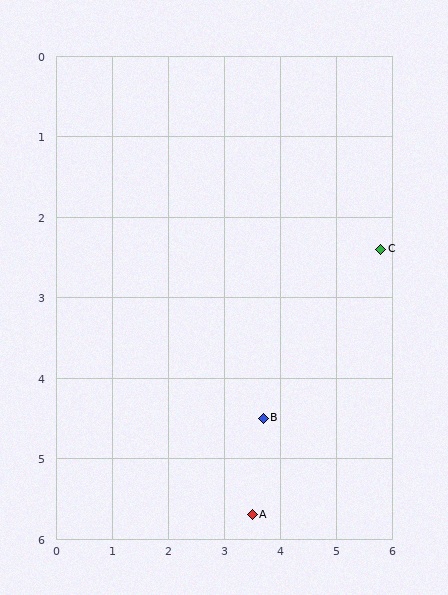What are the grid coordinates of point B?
Point B is at approximately (3.7, 4.5).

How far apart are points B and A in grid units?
Points B and A are about 1.2 grid units apart.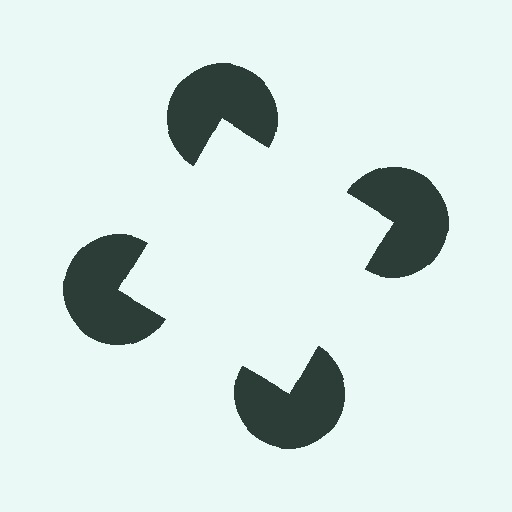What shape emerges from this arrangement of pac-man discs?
An illusory square — its edges are inferred from the aligned wedge cuts in the pac-man discs, not physically drawn.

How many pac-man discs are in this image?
There are 4 — one at each vertex of the illusory square.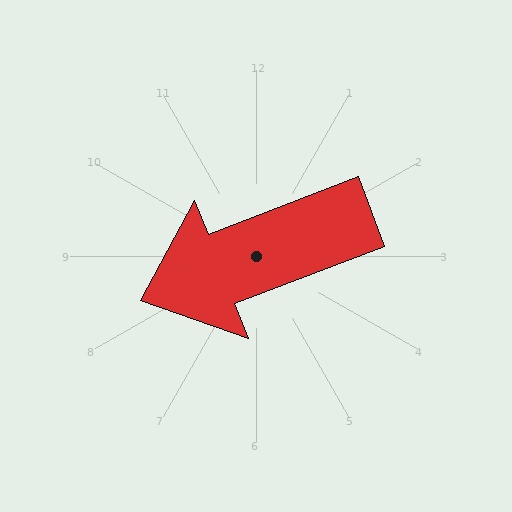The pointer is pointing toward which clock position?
Roughly 8 o'clock.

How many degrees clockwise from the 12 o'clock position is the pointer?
Approximately 249 degrees.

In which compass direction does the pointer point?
West.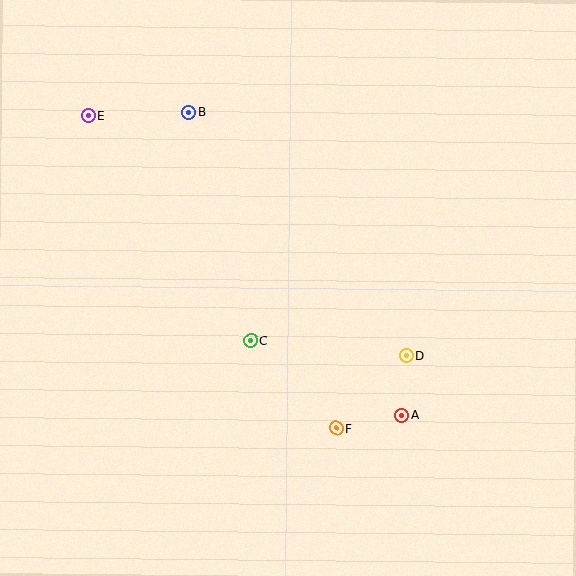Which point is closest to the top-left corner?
Point E is closest to the top-left corner.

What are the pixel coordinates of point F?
Point F is at (336, 428).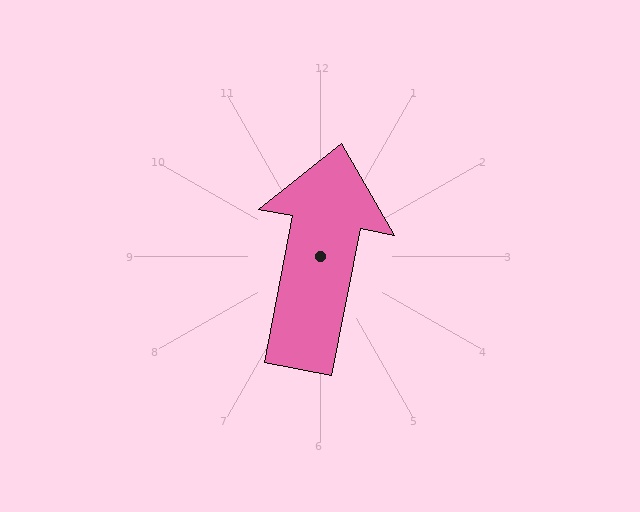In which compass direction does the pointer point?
North.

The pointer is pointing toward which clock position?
Roughly 12 o'clock.